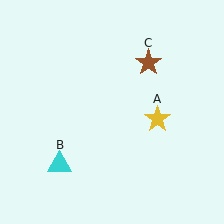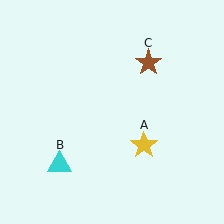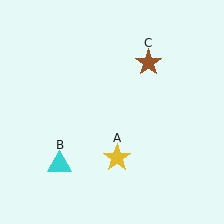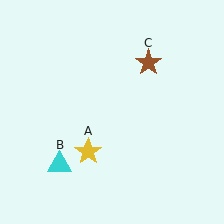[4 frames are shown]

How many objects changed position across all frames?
1 object changed position: yellow star (object A).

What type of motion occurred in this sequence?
The yellow star (object A) rotated clockwise around the center of the scene.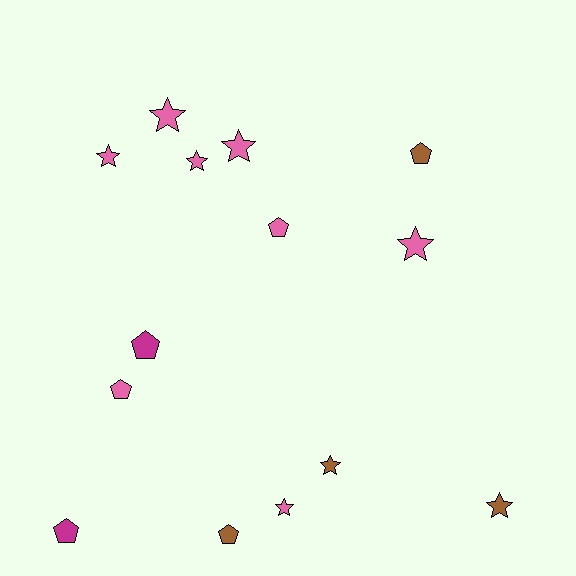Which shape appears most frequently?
Star, with 8 objects.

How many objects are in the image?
There are 14 objects.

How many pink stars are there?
There are 6 pink stars.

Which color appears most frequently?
Pink, with 8 objects.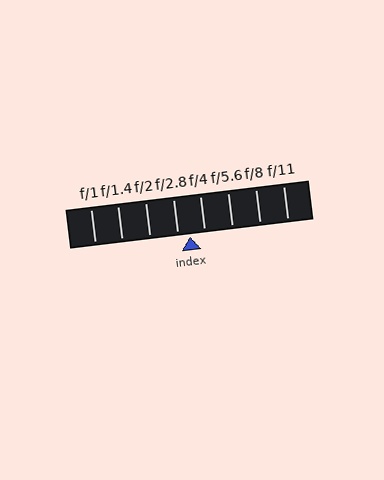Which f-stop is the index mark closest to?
The index mark is closest to f/2.8.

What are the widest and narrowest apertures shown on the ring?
The widest aperture shown is f/1 and the narrowest is f/11.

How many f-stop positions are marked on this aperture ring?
There are 8 f-stop positions marked.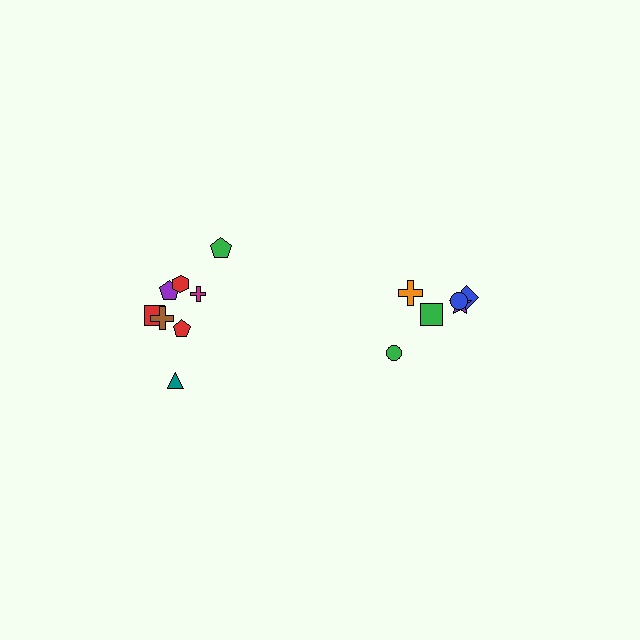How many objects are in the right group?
There are 6 objects.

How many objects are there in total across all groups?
There are 14 objects.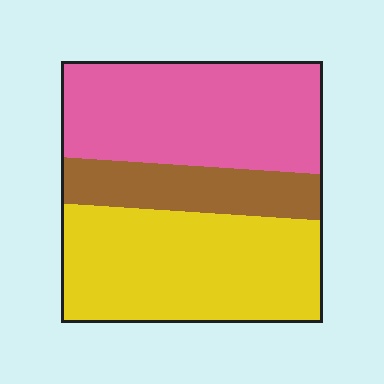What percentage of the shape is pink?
Pink takes up about two fifths (2/5) of the shape.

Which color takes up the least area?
Brown, at roughly 20%.